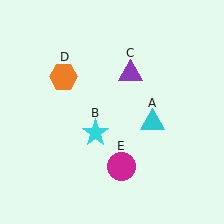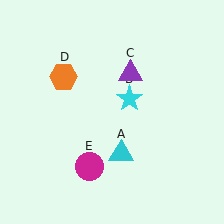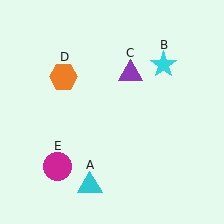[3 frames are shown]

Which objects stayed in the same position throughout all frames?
Purple triangle (object C) and orange hexagon (object D) remained stationary.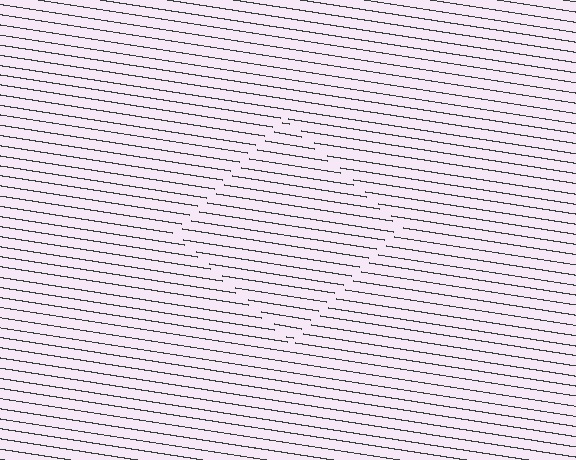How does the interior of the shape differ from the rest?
The interior of the shape contains the same grating, shifted by half a period — the contour is defined by the phase discontinuity where line-ends from the inner and outer gratings abut.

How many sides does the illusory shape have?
4 sides — the line-ends trace a square.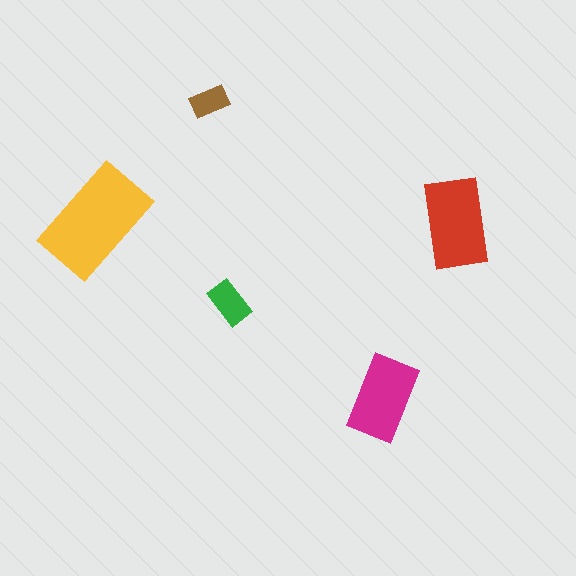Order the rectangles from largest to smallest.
the yellow one, the red one, the magenta one, the green one, the brown one.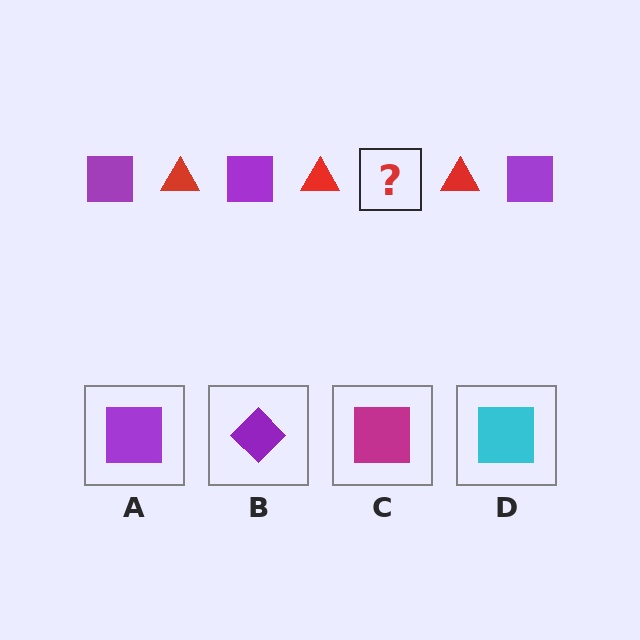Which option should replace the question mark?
Option A.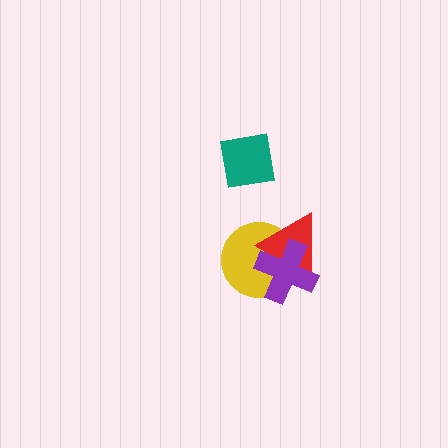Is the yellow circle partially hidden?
Yes, it is partially covered by another shape.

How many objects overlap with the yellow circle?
2 objects overlap with the yellow circle.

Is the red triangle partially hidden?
Yes, it is partially covered by another shape.